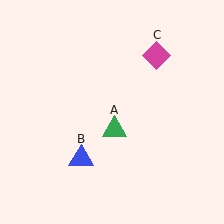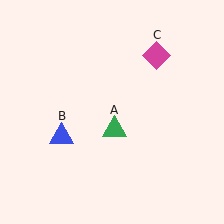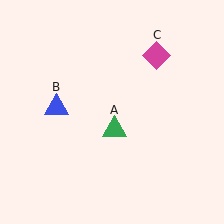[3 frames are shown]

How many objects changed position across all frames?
1 object changed position: blue triangle (object B).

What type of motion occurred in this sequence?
The blue triangle (object B) rotated clockwise around the center of the scene.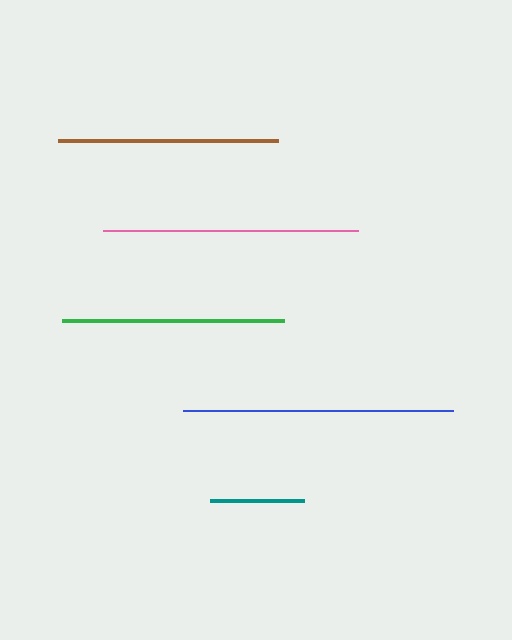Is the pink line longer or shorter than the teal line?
The pink line is longer than the teal line.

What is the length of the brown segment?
The brown segment is approximately 220 pixels long.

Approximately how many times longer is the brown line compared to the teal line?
The brown line is approximately 2.3 times the length of the teal line.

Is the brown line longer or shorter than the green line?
The green line is longer than the brown line.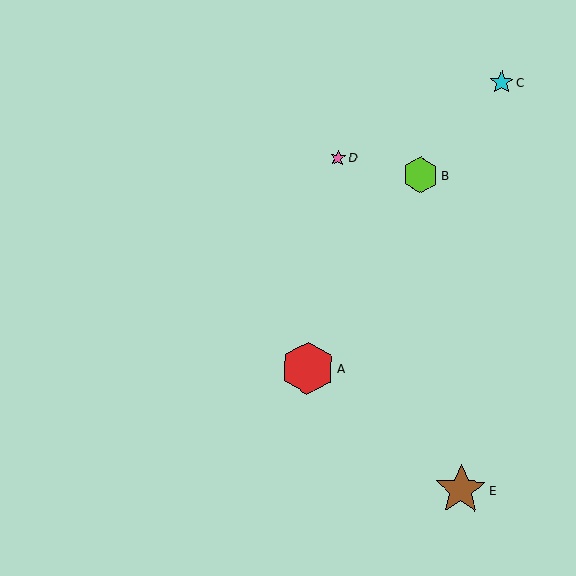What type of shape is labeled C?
Shape C is a cyan star.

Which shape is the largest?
The red hexagon (labeled A) is the largest.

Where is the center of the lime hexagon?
The center of the lime hexagon is at (420, 175).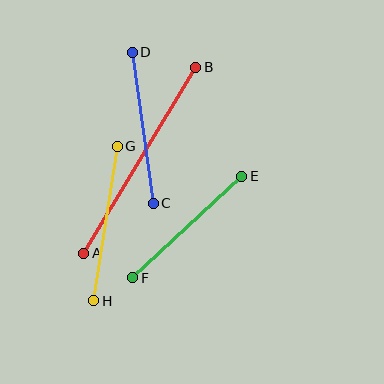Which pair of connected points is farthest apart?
Points A and B are farthest apart.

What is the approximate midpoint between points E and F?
The midpoint is at approximately (187, 227) pixels.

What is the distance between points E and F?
The distance is approximately 149 pixels.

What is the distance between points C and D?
The distance is approximately 152 pixels.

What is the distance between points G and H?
The distance is approximately 157 pixels.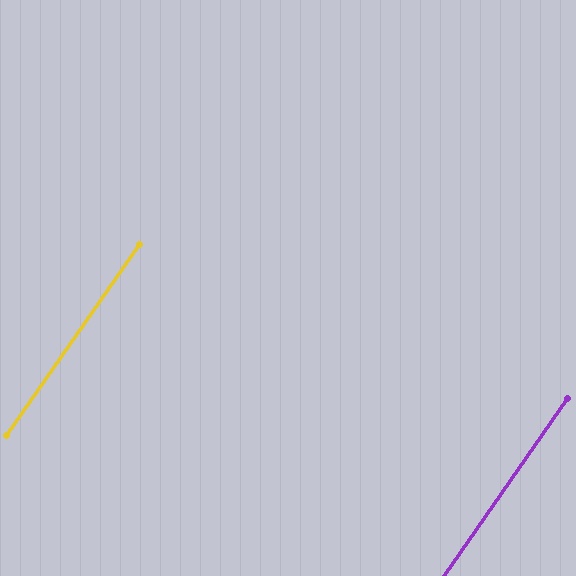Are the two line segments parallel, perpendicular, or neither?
Parallel — their directions differ by only 0.1°.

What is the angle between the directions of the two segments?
Approximately 0 degrees.